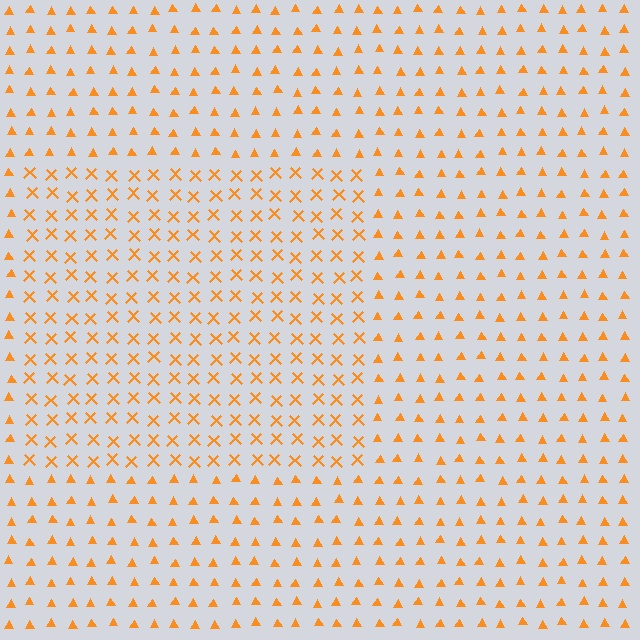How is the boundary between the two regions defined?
The boundary is defined by a change in element shape: X marks inside vs. triangles outside. All elements share the same color and spacing.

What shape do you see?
I see a rectangle.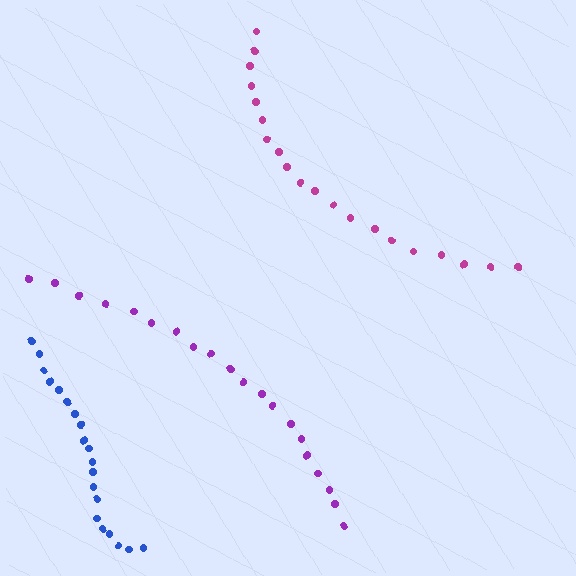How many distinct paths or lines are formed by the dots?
There are 3 distinct paths.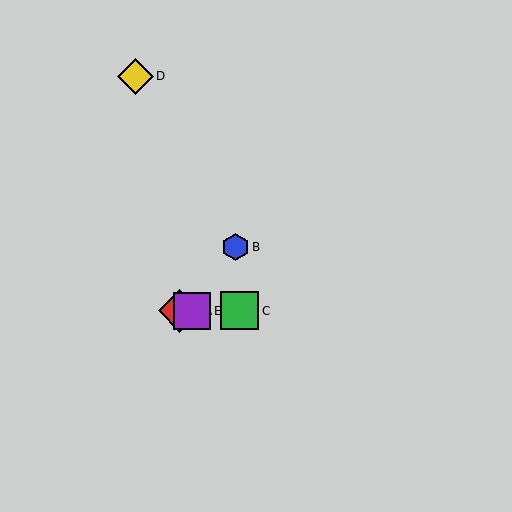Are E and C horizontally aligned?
Yes, both are at y≈311.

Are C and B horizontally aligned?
No, C is at y≈311 and B is at y≈247.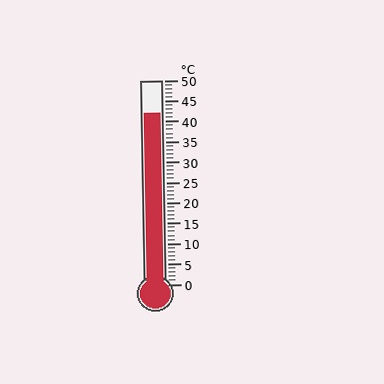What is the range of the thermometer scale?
The thermometer scale ranges from 0°C to 50°C.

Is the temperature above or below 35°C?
The temperature is above 35°C.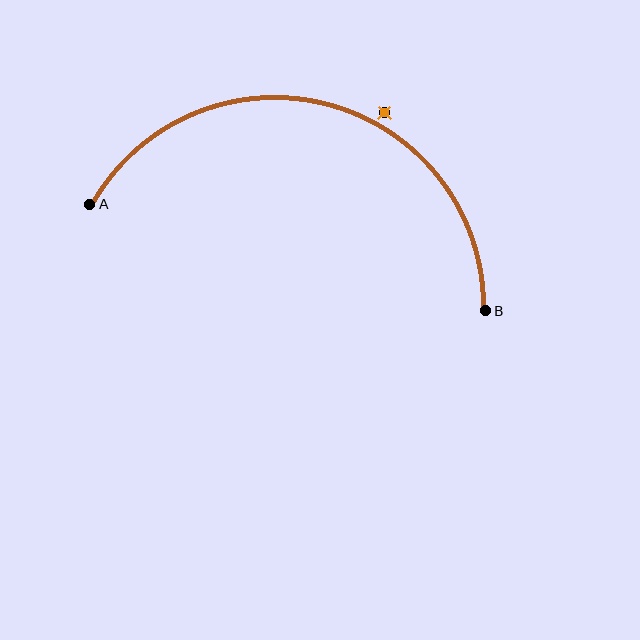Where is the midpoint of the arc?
The arc midpoint is the point on the curve farthest from the straight line joining A and B. It sits above that line.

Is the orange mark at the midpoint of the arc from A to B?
No — the orange mark does not lie on the arc at all. It sits slightly outside the curve.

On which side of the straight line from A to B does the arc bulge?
The arc bulges above the straight line connecting A and B.